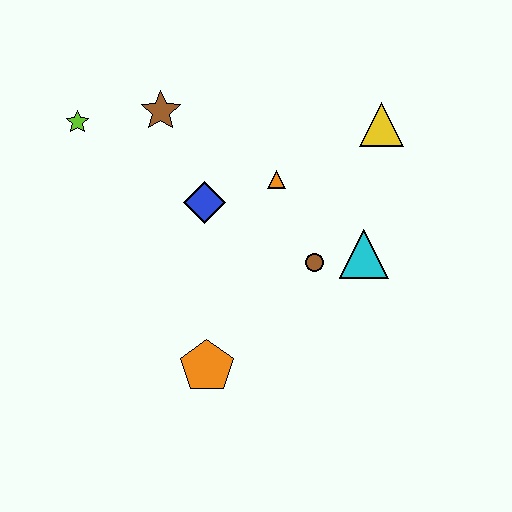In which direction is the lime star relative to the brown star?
The lime star is to the left of the brown star.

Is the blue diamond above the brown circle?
Yes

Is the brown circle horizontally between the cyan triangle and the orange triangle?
Yes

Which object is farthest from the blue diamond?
The yellow triangle is farthest from the blue diamond.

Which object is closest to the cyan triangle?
The brown circle is closest to the cyan triangle.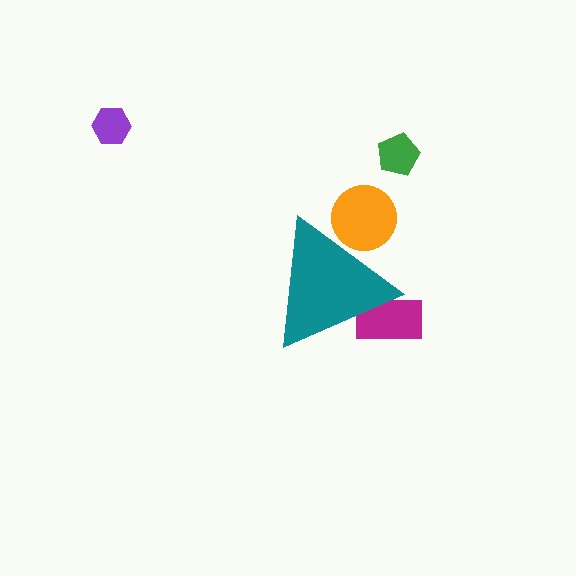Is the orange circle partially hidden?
Yes, the orange circle is partially hidden behind the teal triangle.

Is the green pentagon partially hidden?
No, the green pentagon is fully visible.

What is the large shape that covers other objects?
A teal triangle.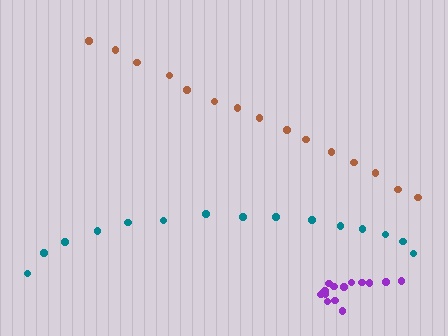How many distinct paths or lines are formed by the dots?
There are 3 distinct paths.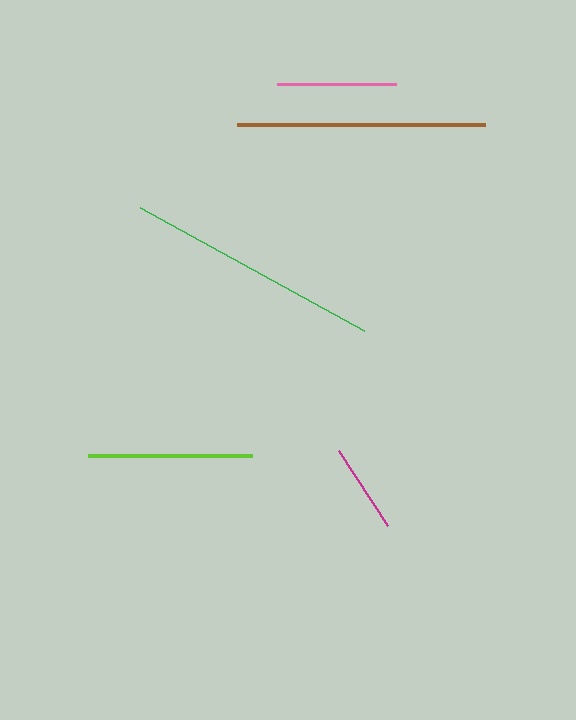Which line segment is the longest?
The green line is the longest at approximately 256 pixels.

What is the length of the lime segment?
The lime segment is approximately 163 pixels long.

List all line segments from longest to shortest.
From longest to shortest: green, brown, lime, pink, magenta.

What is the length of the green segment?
The green segment is approximately 256 pixels long.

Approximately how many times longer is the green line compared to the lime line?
The green line is approximately 1.6 times the length of the lime line.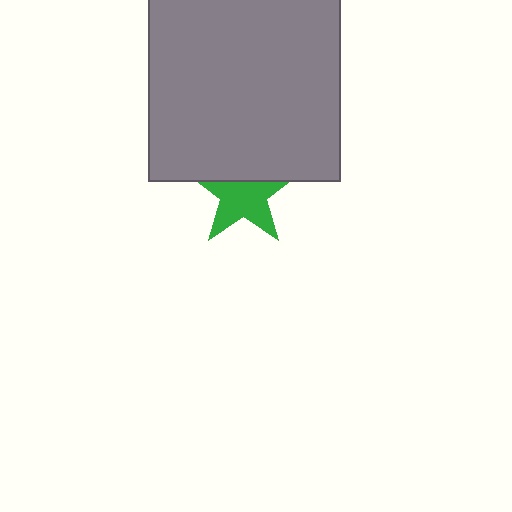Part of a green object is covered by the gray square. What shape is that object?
It is a star.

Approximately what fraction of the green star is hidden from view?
Roughly 34% of the green star is hidden behind the gray square.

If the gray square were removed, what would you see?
You would see the complete green star.